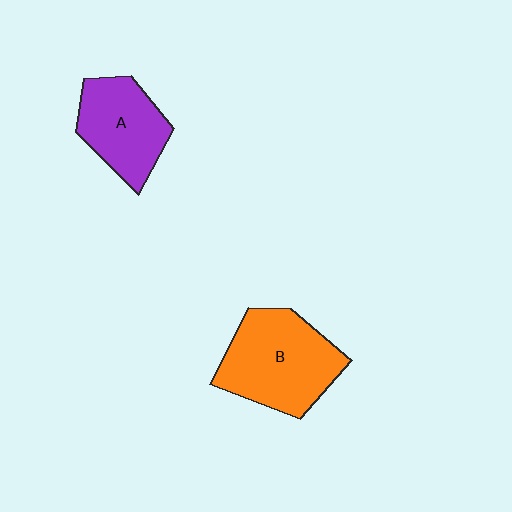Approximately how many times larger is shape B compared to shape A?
Approximately 1.3 times.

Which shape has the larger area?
Shape B (orange).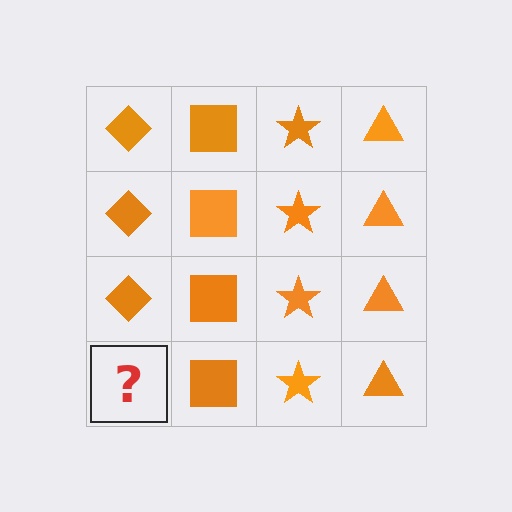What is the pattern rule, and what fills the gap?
The rule is that each column has a consistent shape. The gap should be filled with an orange diamond.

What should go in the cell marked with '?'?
The missing cell should contain an orange diamond.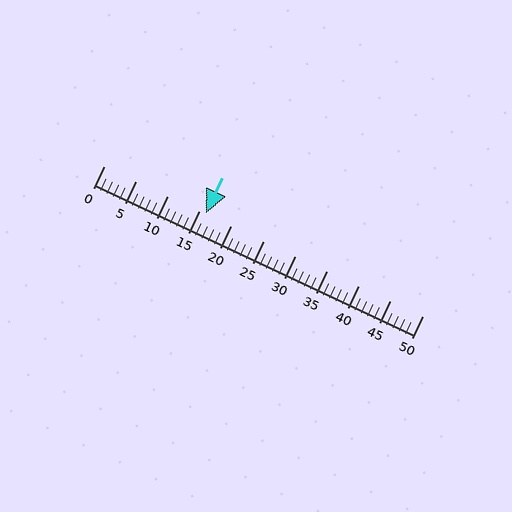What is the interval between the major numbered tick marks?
The major tick marks are spaced 5 units apart.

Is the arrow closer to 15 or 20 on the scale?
The arrow is closer to 15.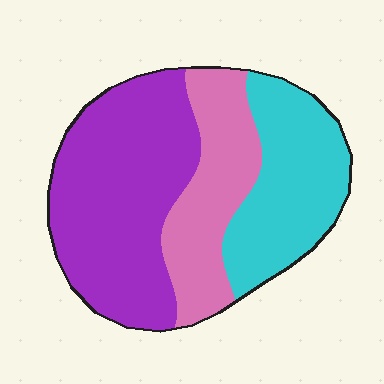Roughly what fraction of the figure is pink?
Pink takes up about one quarter (1/4) of the figure.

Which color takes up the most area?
Purple, at roughly 45%.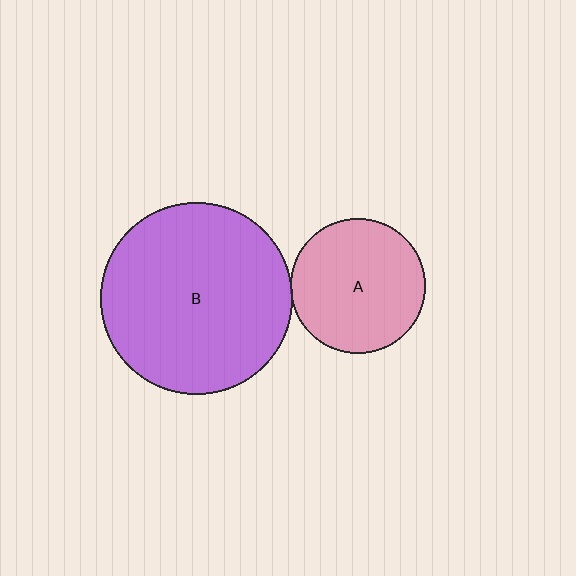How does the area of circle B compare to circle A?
Approximately 2.0 times.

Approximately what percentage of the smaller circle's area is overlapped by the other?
Approximately 5%.